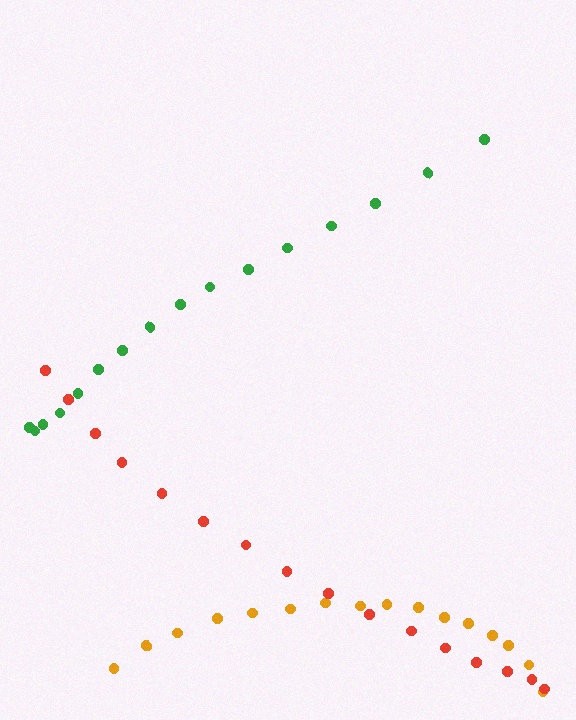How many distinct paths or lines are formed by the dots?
There are 3 distinct paths.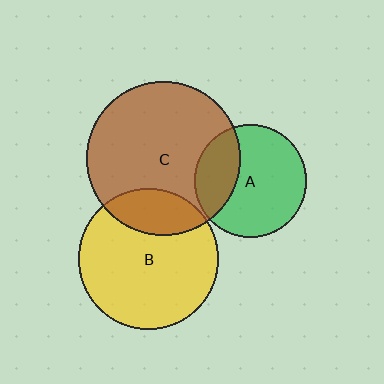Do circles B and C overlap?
Yes.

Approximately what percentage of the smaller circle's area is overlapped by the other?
Approximately 20%.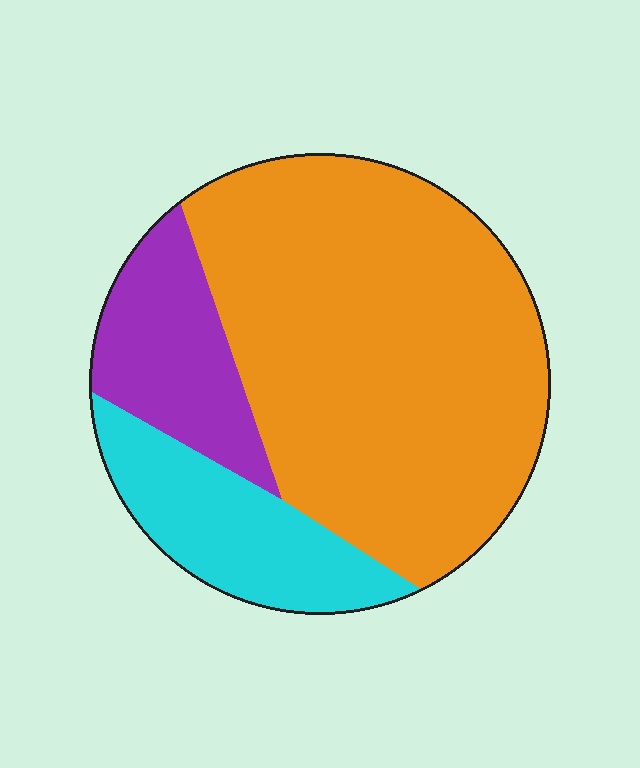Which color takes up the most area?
Orange, at roughly 65%.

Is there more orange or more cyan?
Orange.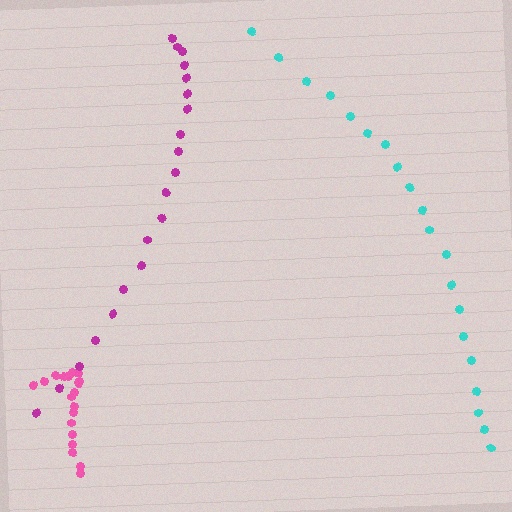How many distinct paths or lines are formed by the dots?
There are 3 distinct paths.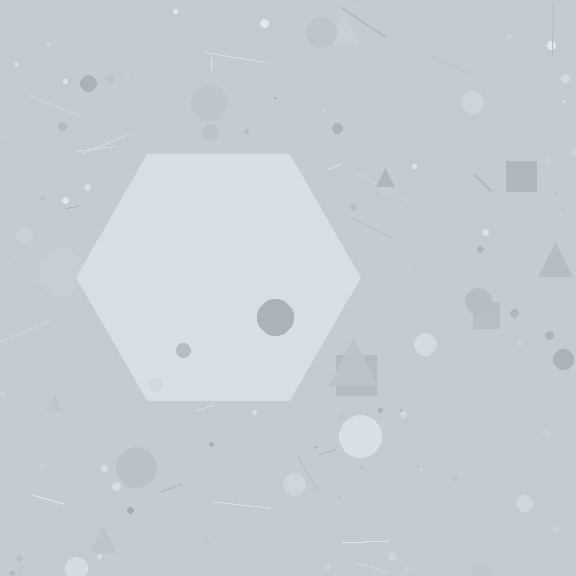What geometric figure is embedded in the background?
A hexagon is embedded in the background.